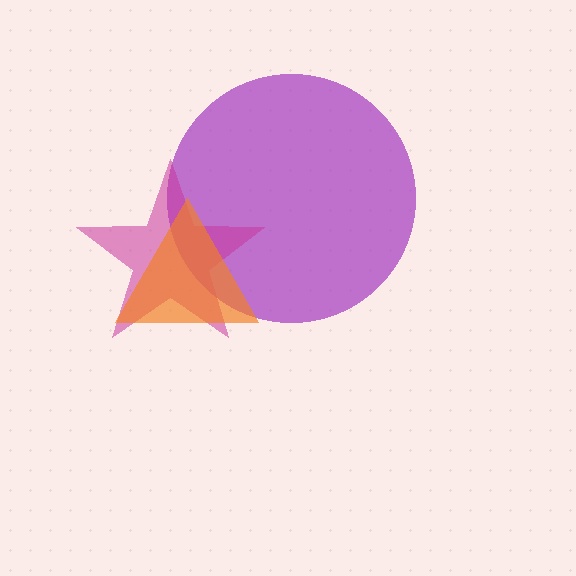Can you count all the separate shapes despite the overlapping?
Yes, there are 3 separate shapes.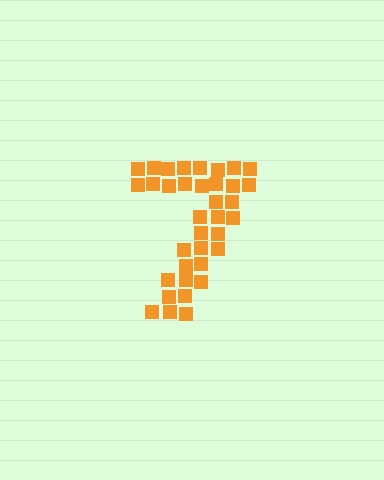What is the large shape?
The large shape is the digit 7.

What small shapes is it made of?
It is made of small squares.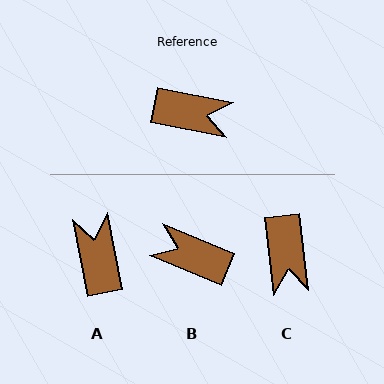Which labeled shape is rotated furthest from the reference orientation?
B, about 169 degrees away.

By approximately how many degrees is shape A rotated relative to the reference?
Approximately 112 degrees counter-clockwise.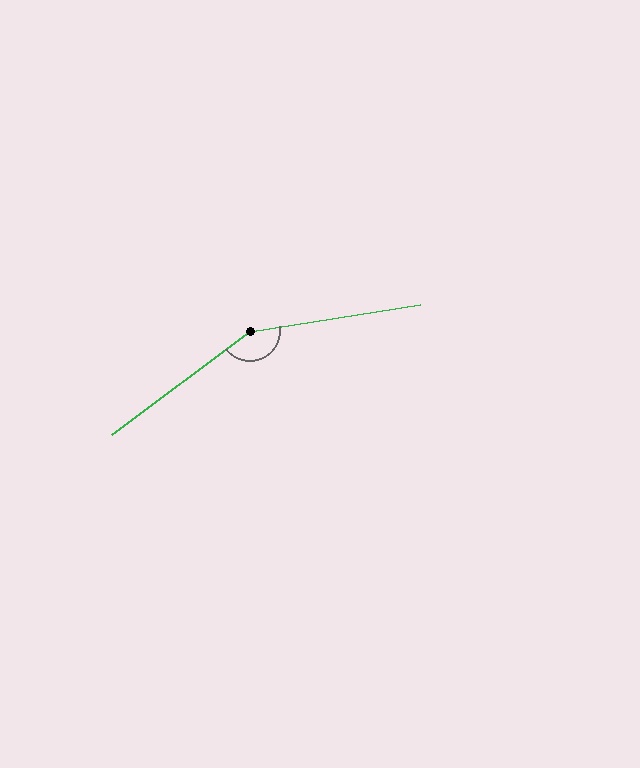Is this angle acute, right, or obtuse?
It is obtuse.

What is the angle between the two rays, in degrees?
Approximately 152 degrees.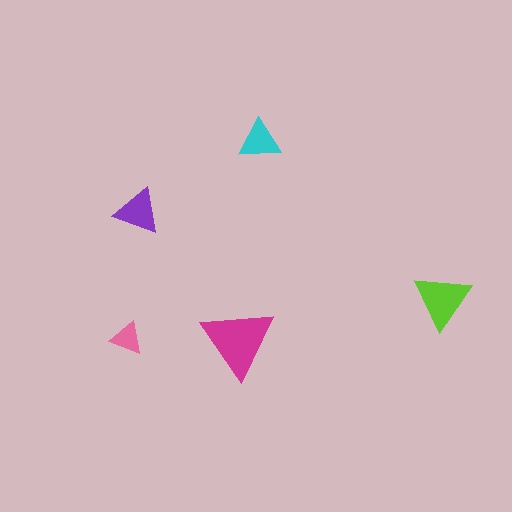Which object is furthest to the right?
The lime triangle is rightmost.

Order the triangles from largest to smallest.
the magenta one, the lime one, the purple one, the cyan one, the pink one.